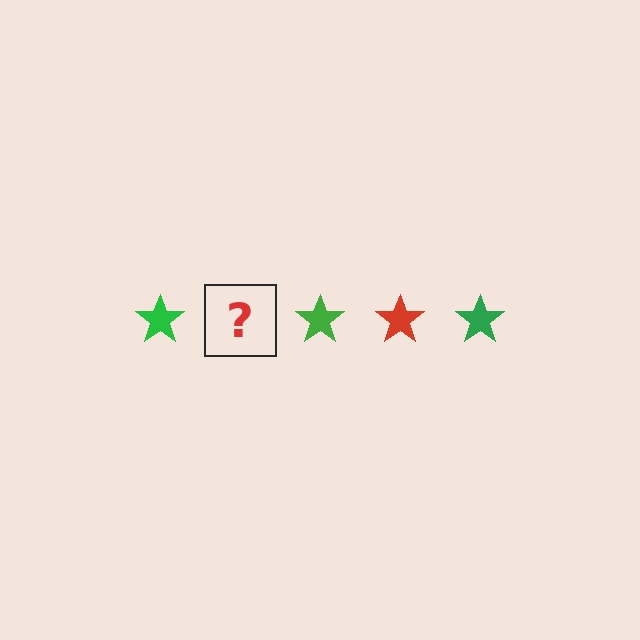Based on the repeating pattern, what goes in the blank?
The blank should be a red star.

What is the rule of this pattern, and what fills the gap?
The rule is that the pattern cycles through green, red stars. The gap should be filled with a red star.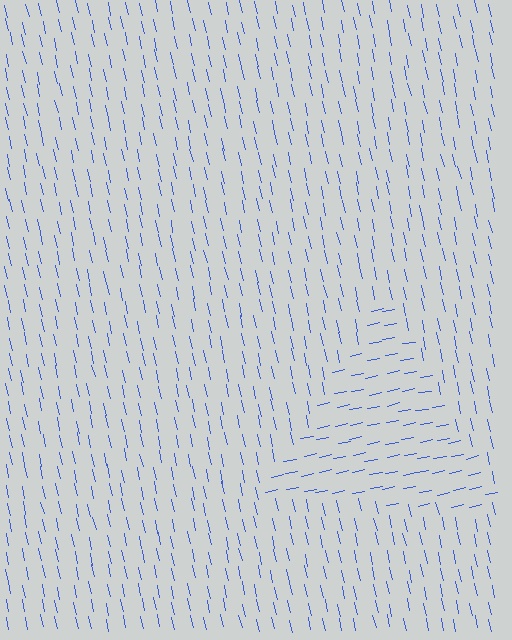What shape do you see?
I see a triangle.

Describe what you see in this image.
The image is filled with small blue line segments. A triangle region in the image has lines oriented differently from the surrounding lines, creating a visible texture boundary.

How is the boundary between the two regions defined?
The boundary is defined purely by a change in line orientation (approximately 89 degrees difference). All lines are the same color and thickness.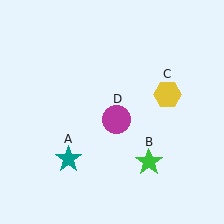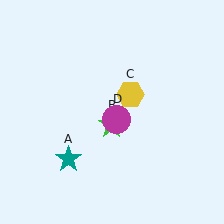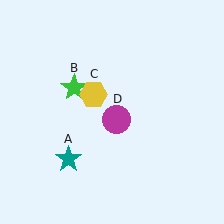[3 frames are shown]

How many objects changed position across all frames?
2 objects changed position: green star (object B), yellow hexagon (object C).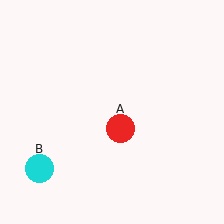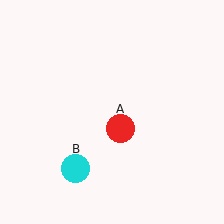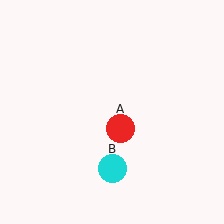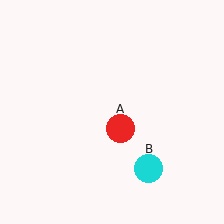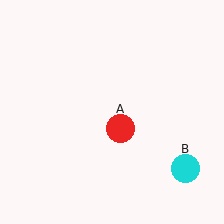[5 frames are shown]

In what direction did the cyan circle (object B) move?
The cyan circle (object B) moved right.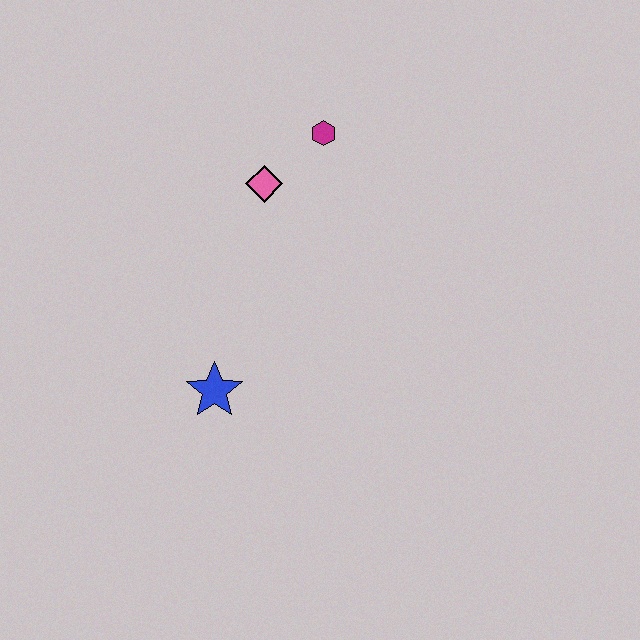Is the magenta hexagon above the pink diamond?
Yes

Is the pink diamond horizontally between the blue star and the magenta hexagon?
Yes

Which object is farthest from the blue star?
The magenta hexagon is farthest from the blue star.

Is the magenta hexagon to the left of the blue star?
No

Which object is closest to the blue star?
The pink diamond is closest to the blue star.